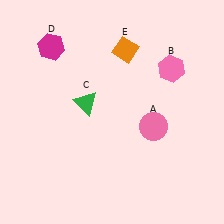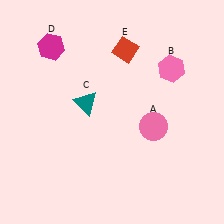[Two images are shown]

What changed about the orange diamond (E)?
In Image 1, E is orange. In Image 2, it changed to red.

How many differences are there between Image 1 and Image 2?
There are 2 differences between the two images.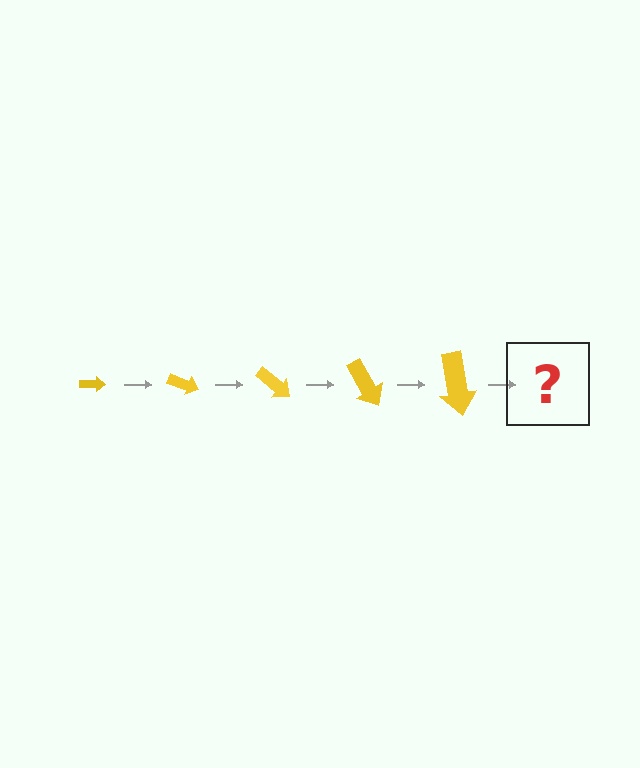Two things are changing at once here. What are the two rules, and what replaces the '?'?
The two rules are that the arrow grows larger each step and it rotates 20 degrees each step. The '?' should be an arrow, larger than the previous one and rotated 100 degrees from the start.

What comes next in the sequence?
The next element should be an arrow, larger than the previous one and rotated 100 degrees from the start.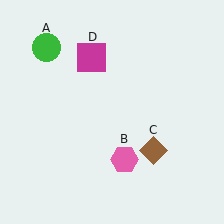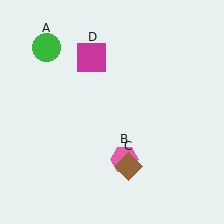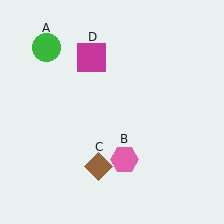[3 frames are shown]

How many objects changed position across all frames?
1 object changed position: brown diamond (object C).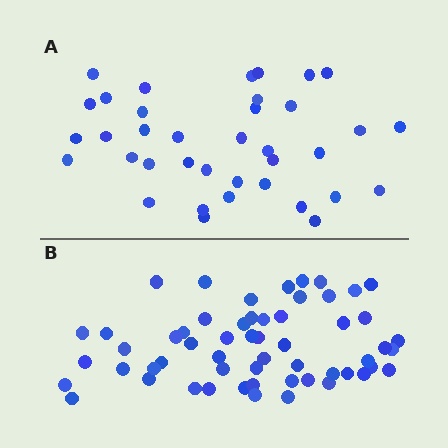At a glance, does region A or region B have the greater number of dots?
Region B (the bottom region) has more dots.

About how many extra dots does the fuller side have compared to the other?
Region B has approximately 20 more dots than region A.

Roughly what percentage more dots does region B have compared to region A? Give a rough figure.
About 55% more.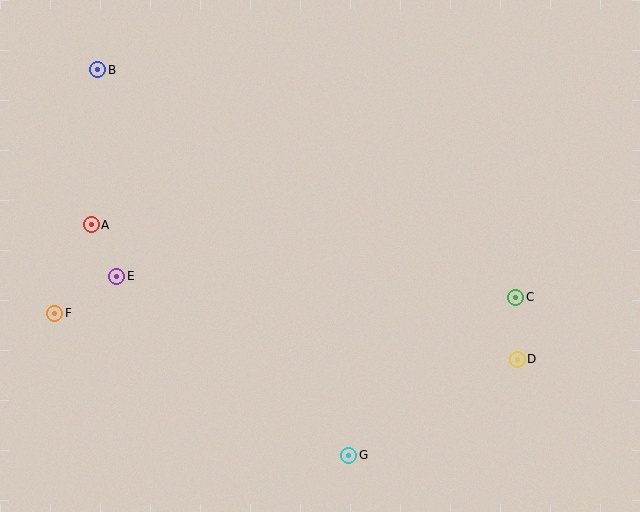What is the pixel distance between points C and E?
The distance between C and E is 400 pixels.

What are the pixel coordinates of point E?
Point E is at (117, 277).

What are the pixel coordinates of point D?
Point D is at (517, 359).